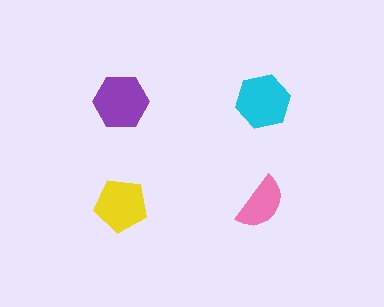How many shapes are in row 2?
2 shapes.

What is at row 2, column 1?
A yellow pentagon.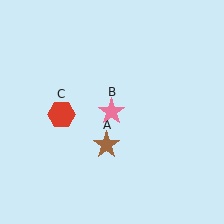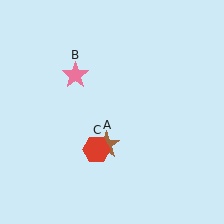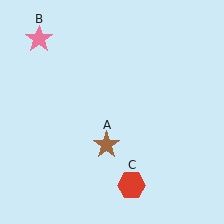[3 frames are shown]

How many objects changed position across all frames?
2 objects changed position: pink star (object B), red hexagon (object C).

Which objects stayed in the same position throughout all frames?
Brown star (object A) remained stationary.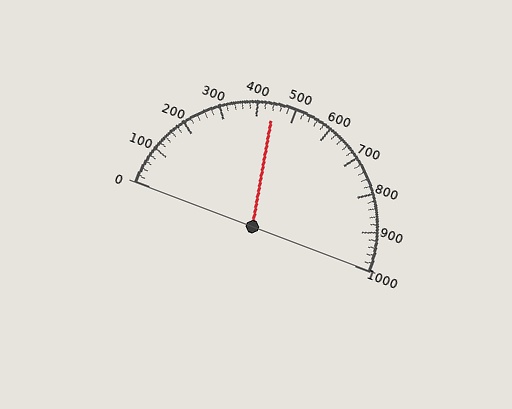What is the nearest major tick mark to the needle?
The nearest major tick mark is 400.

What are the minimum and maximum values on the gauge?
The gauge ranges from 0 to 1000.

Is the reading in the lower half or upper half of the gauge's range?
The reading is in the lower half of the range (0 to 1000).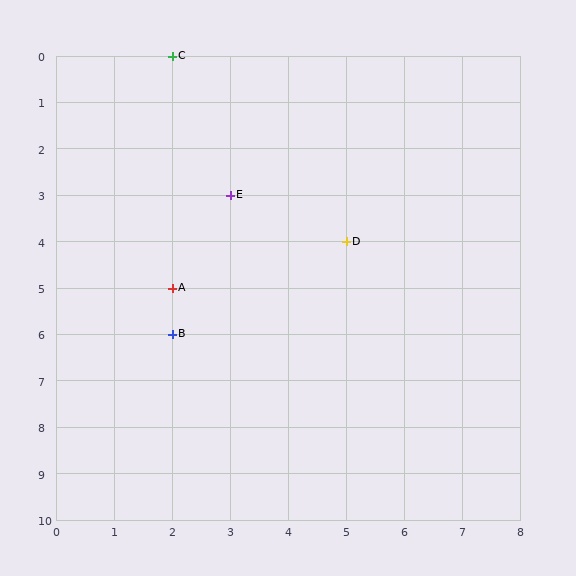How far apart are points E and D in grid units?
Points E and D are 2 columns and 1 row apart (about 2.2 grid units diagonally).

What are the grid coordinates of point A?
Point A is at grid coordinates (2, 5).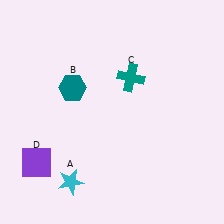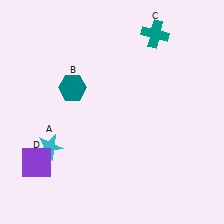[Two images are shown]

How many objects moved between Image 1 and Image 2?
2 objects moved between the two images.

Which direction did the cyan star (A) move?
The cyan star (A) moved up.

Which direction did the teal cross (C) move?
The teal cross (C) moved up.